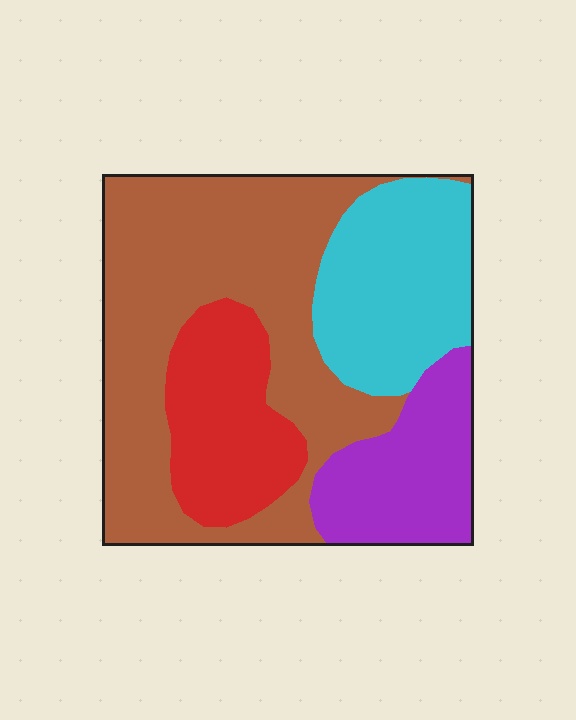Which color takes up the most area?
Brown, at roughly 45%.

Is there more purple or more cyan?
Cyan.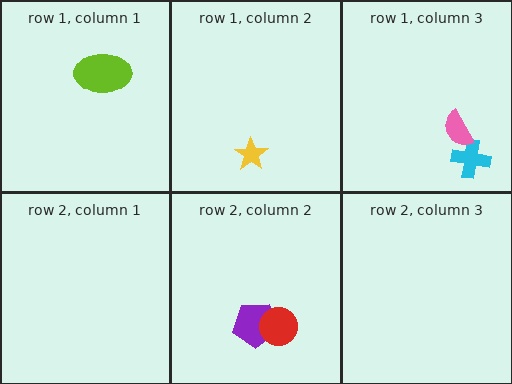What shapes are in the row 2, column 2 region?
The purple pentagon, the red circle.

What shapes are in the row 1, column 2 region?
The yellow star.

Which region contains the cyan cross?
The row 1, column 3 region.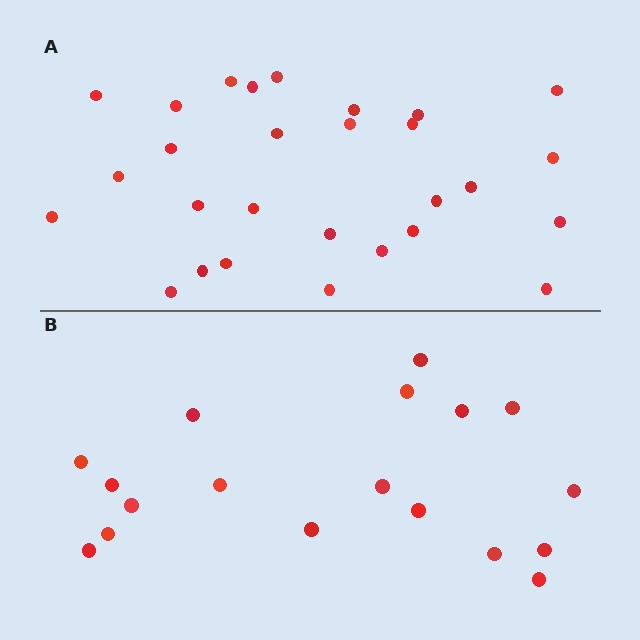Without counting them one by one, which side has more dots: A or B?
Region A (the top region) has more dots.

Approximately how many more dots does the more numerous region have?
Region A has roughly 10 or so more dots than region B.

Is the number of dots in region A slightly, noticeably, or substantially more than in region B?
Region A has substantially more. The ratio is roughly 1.6 to 1.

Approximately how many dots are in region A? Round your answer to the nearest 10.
About 30 dots. (The exact count is 28, which rounds to 30.)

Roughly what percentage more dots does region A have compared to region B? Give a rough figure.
About 55% more.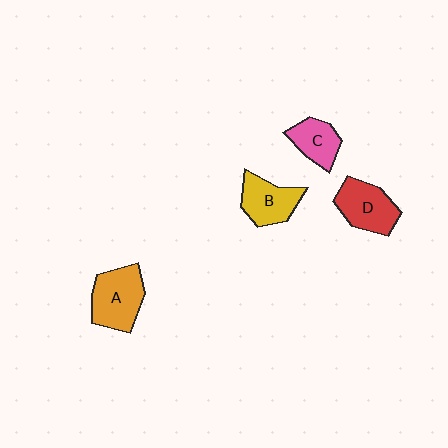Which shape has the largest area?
Shape A (orange).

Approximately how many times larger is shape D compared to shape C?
Approximately 1.4 times.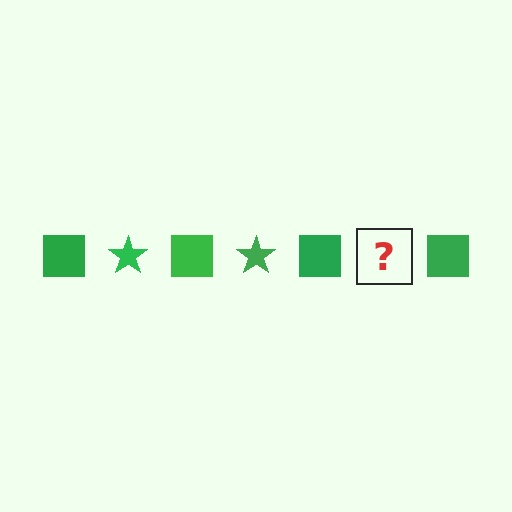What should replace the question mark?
The question mark should be replaced with a green star.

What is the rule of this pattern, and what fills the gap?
The rule is that the pattern cycles through square, star shapes in green. The gap should be filled with a green star.